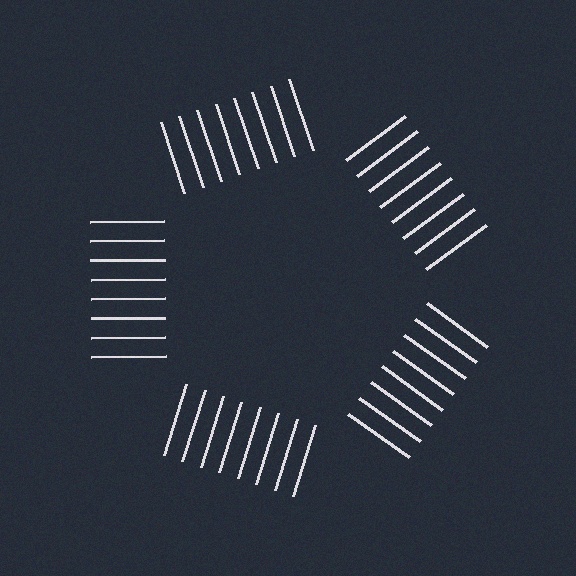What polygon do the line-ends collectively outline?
An illusory pentagon — the line segments terminate on its edges but no continuous stroke is drawn.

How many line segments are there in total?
40 — 8 along each of the 5 edges.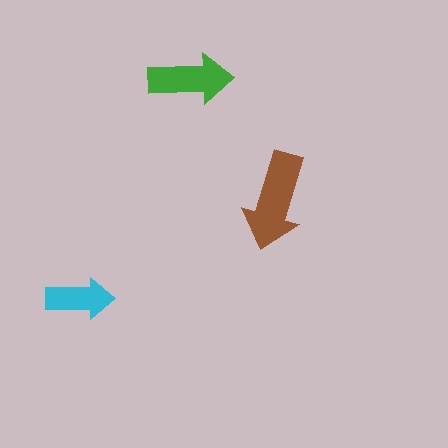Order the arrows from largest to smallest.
the brown one, the green one, the cyan one.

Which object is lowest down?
The cyan arrow is bottommost.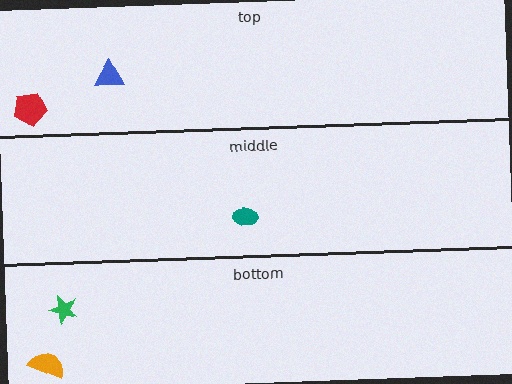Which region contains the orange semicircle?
The bottom region.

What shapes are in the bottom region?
The green star, the orange semicircle.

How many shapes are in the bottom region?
2.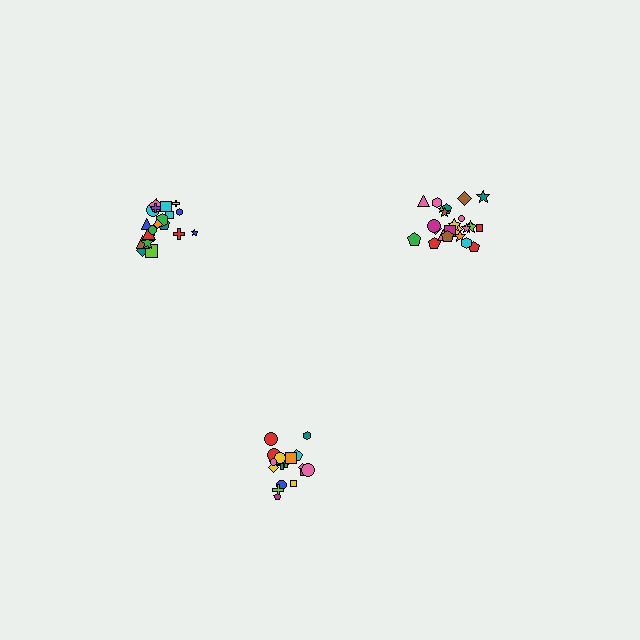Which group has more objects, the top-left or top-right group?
The top-right group.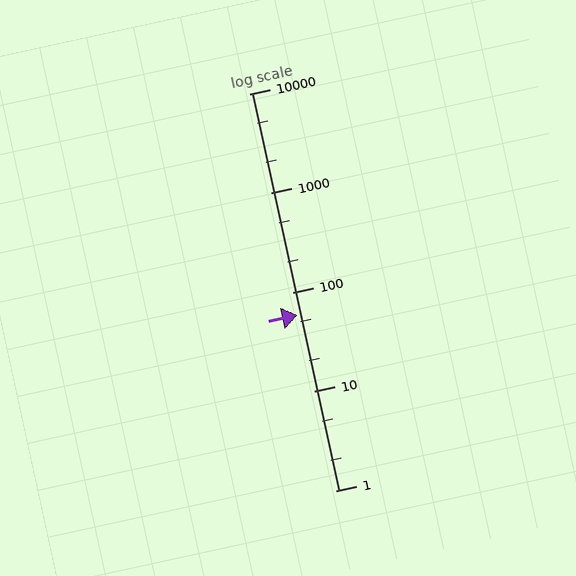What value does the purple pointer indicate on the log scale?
The pointer indicates approximately 59.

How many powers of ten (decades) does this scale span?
The scale spans 4 decades, from 1 to 10000.